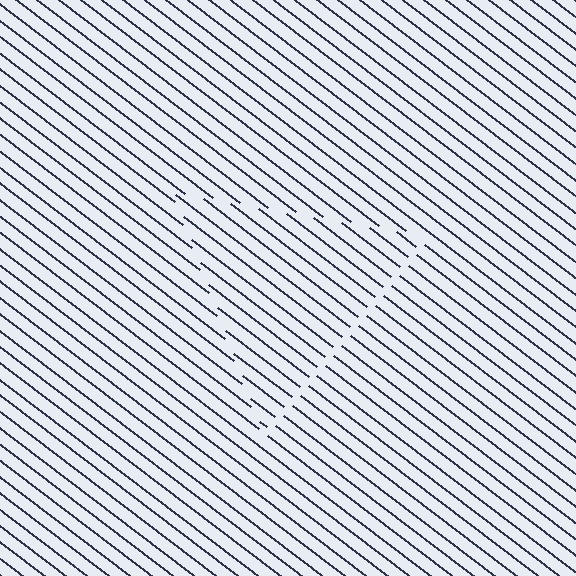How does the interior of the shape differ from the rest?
The interior of the shape contains the same grating, shifted by half a period — the contour is defined by the phase discontinuity where line-ends from the inner and outer gratings abut.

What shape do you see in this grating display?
An illusory triangle. The interior of the shape contains the same grating, shifted by half a period — the contour is defined by the phase discontinuity where line-ends from the inner and outer gratings abut.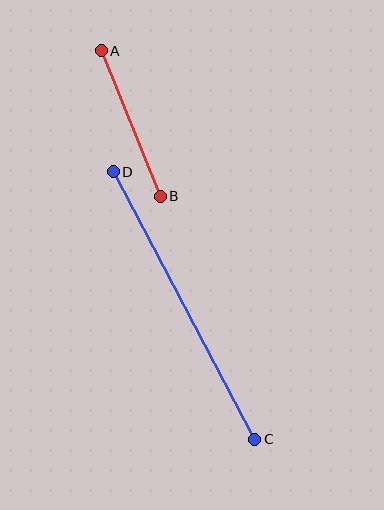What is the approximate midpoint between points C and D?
The midpoint is at approximately (184, 305) pixels.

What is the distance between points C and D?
The distance is approximately 303 pixels.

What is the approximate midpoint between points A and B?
The midpoint is at approximately (131, 124) pixels.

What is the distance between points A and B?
The distance is approximately 157 pixels.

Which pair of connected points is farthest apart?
Points C and D are farthest apart.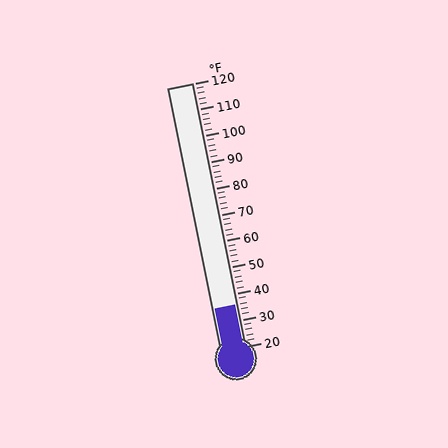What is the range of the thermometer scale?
The thermometer scale ranges from 20°F to 120°F.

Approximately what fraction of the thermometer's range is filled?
The thermometer is filled to approximately 15% of its range.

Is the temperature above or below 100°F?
The temperature is below 100°F.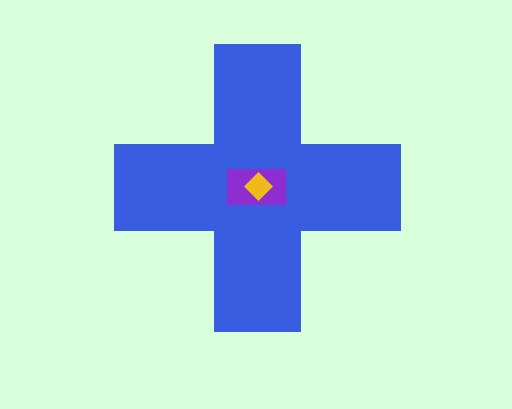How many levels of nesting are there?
3.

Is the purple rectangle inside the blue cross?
Yes.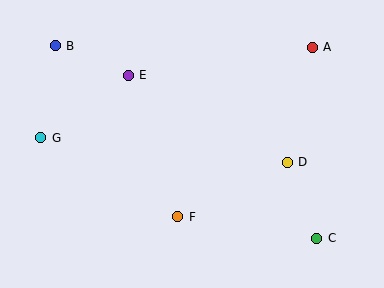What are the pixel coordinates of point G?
Point G is at (41, 138).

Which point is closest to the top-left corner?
Point B is closest to the top-left corner.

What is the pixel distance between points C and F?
The distance between C and F is 140 pixels.